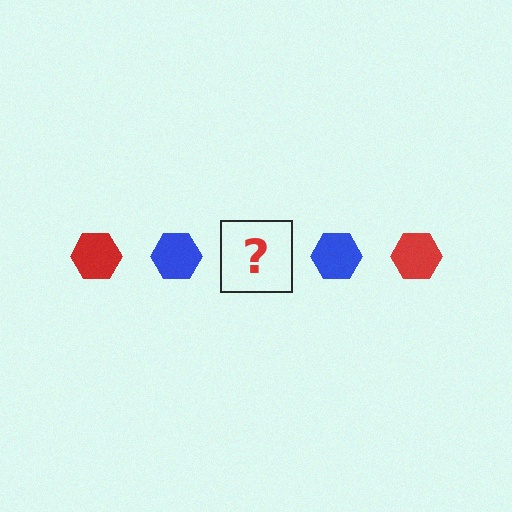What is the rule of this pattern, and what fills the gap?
The rule is that the pattern cycles through red, blue hexagons. The gap should be filled with a red hexagon.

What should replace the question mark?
The question mark should be replaced with a red hexagon.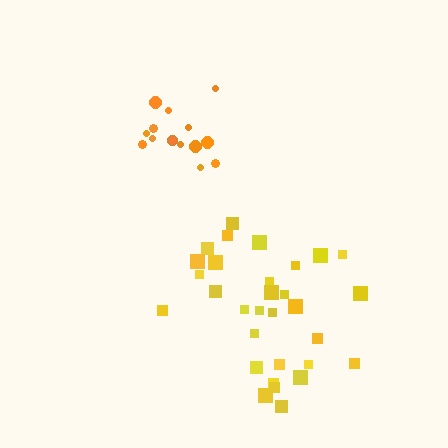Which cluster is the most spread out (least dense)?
Yellow.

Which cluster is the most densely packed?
Orange.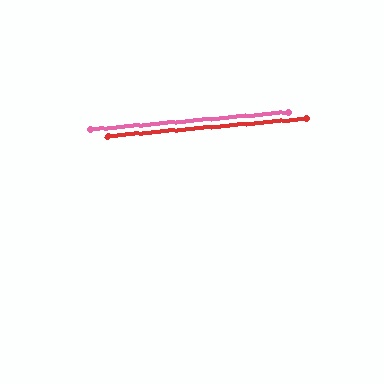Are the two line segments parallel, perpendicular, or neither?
Parallel — their directions differ by only 0.3°.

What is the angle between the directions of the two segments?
Approximately 0 degrees.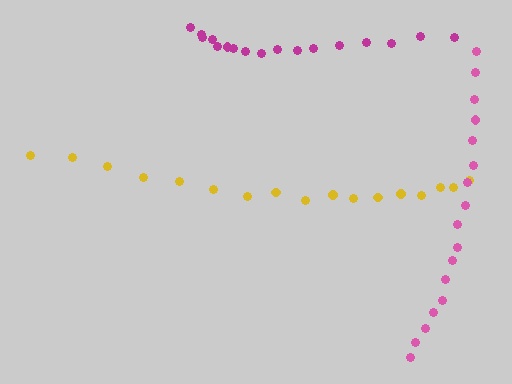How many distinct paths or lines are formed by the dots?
There are 3 distinct paths.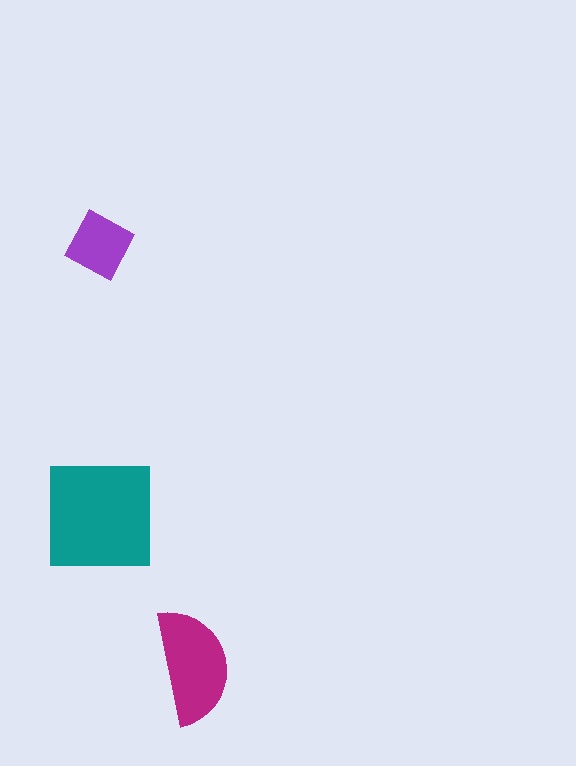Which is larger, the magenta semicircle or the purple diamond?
The magenta semicircle.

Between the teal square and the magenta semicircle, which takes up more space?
The teal square.